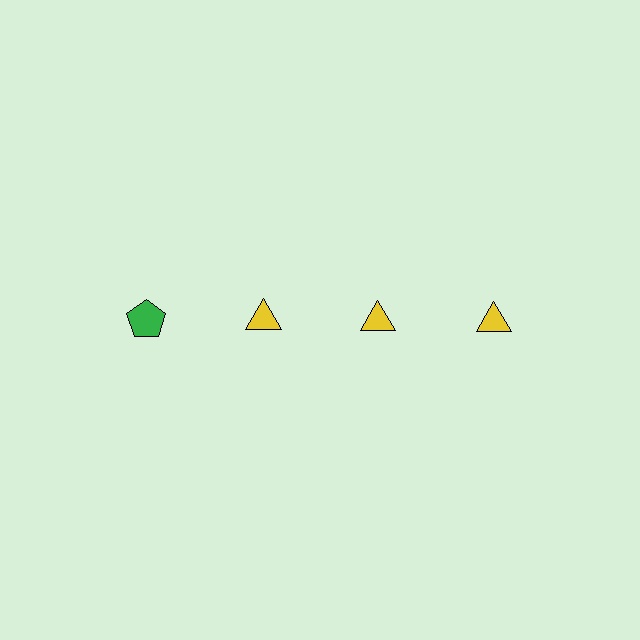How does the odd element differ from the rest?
It differs in both color (green instead of yellow) and shape (pentagon instead of triangle).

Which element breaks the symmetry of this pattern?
The green pentagon in the top row, leftmost column breaks the symmetry. All other shapes are yellow triangles.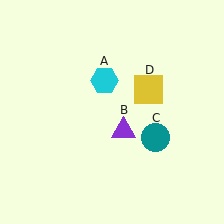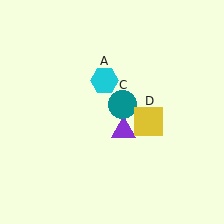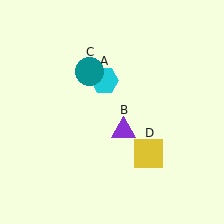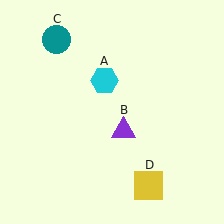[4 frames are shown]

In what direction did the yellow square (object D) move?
The yellow square (object D) moved down.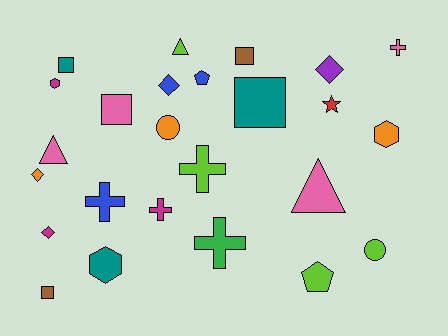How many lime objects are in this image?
There are 4 lime objects.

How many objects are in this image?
There are 25 objects.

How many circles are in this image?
There are 2 circles.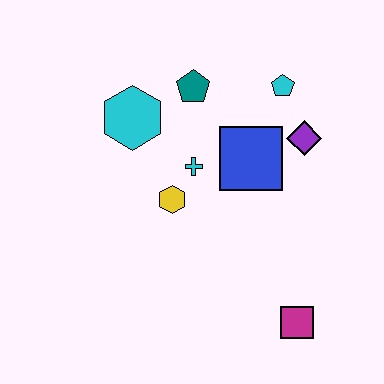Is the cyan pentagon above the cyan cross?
Yes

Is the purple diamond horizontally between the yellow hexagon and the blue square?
No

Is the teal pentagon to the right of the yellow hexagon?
Yes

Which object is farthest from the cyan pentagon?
The magenta square is farthest from the cyan pentagon.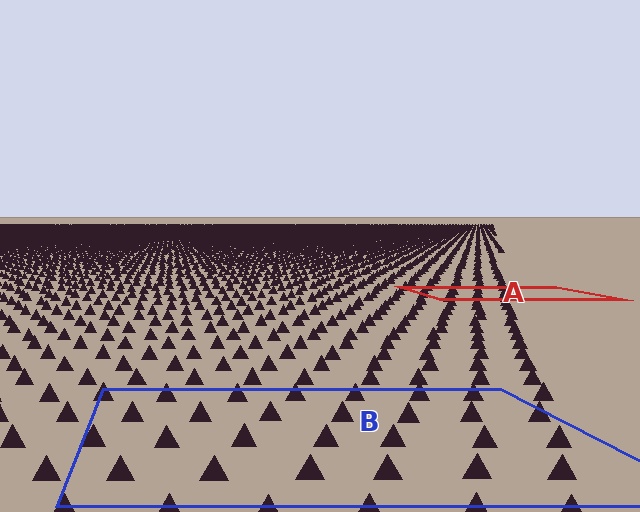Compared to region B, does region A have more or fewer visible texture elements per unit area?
Region A has more texture elements per unit area — they are packed more densely because it is farther away.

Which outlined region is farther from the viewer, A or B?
Region A is farther from the viewer — the texture elements inside it appear smaller and more densely packed.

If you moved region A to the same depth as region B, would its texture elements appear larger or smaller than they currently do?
They would appear larger. At a closer depth, the same texture elements are projected at a bigger on-screen size.